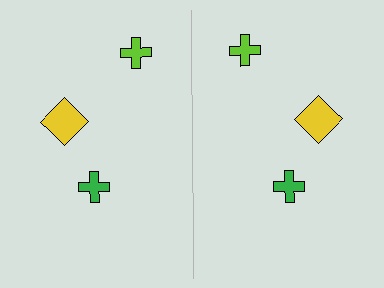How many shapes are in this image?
There are 6 shapes in this image.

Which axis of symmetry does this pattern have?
The pattern has a vertical axis of symmetry running through the center of the image.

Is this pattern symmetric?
Yes, this pattern has bilateral (reflection) symmetry.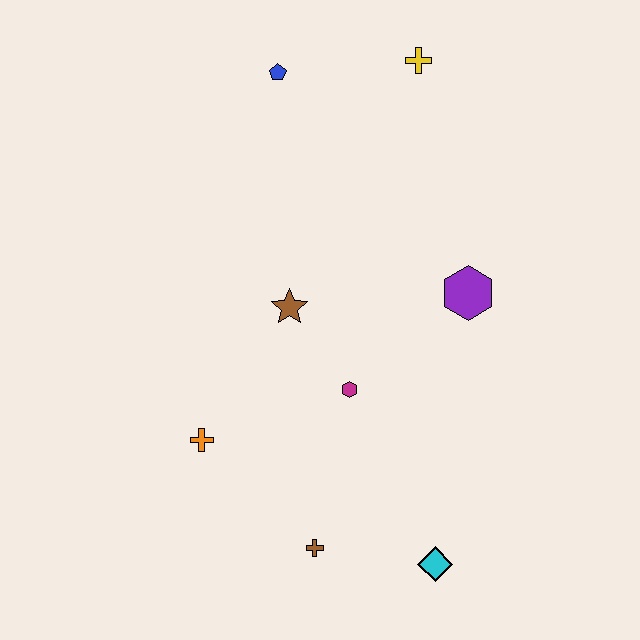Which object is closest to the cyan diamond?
The brown cross is closest to the cyan diamond.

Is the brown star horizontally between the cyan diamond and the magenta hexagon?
No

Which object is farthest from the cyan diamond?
The blue pentagon is farthest from the cyan diamond.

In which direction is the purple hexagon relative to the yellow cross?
The purple hexagon is below the yellow cross.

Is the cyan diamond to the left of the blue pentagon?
No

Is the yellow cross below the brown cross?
No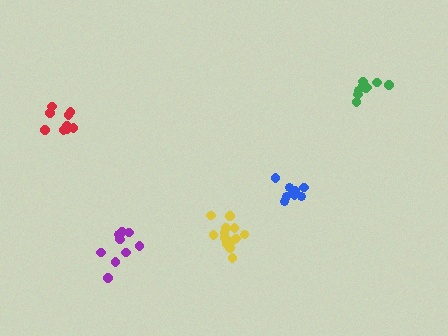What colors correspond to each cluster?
The clusters are colored: purple, blue, red, green, yellow.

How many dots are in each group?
Group 1: 9 dots, Group 2: 9 dots, Group 3: 9 dots, Group 4: 10 dots, Group 5: 13 dots (50 total).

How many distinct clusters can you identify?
There are 5 distinct clusters.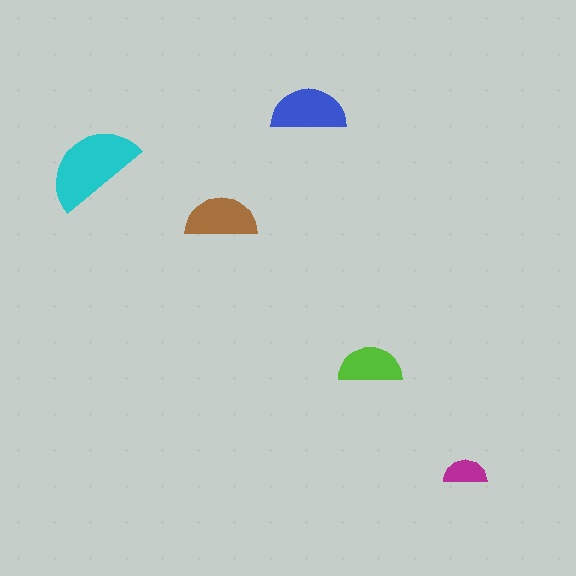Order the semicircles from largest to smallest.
the cyan one, the blue one, the brown one, the lime one, the magenta one.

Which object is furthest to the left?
The cyan semicircle is leftmost.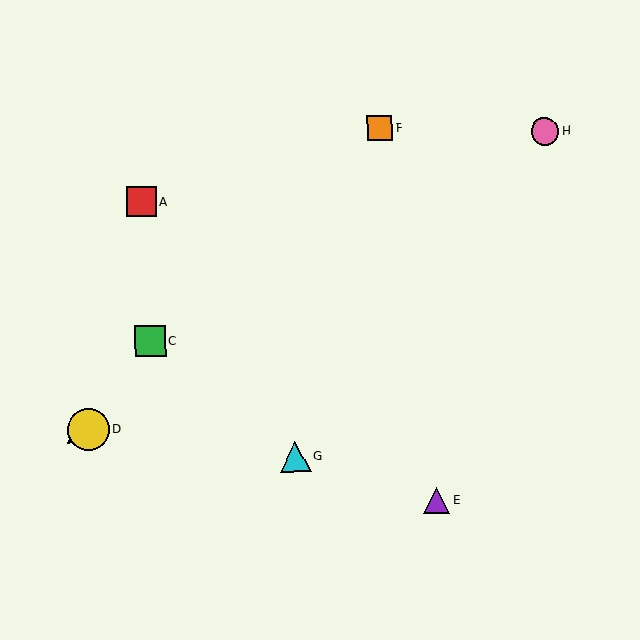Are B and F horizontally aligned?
No, B is at y≈430 and F is at y≈128.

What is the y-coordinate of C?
Object C is at y≈341.